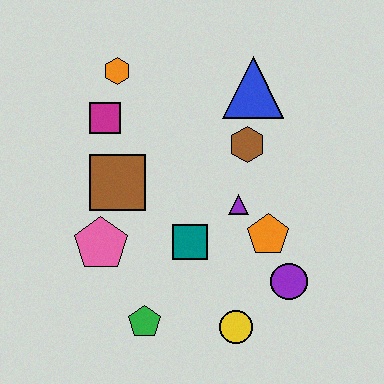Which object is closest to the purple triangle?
The orange pentagon is closest to the purple triangle.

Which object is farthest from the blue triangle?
The green pentagon is farthest from the blue triangle.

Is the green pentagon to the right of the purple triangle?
No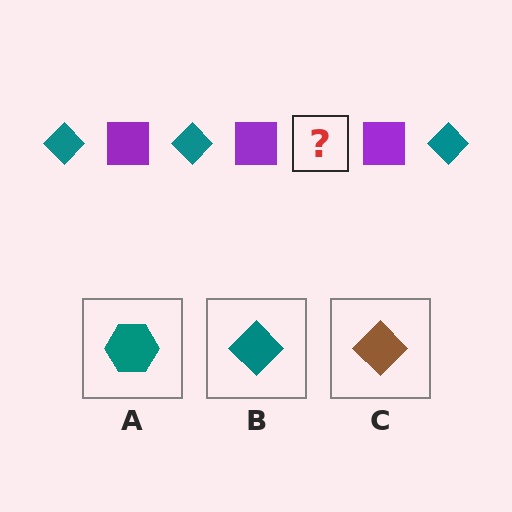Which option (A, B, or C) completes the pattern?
B.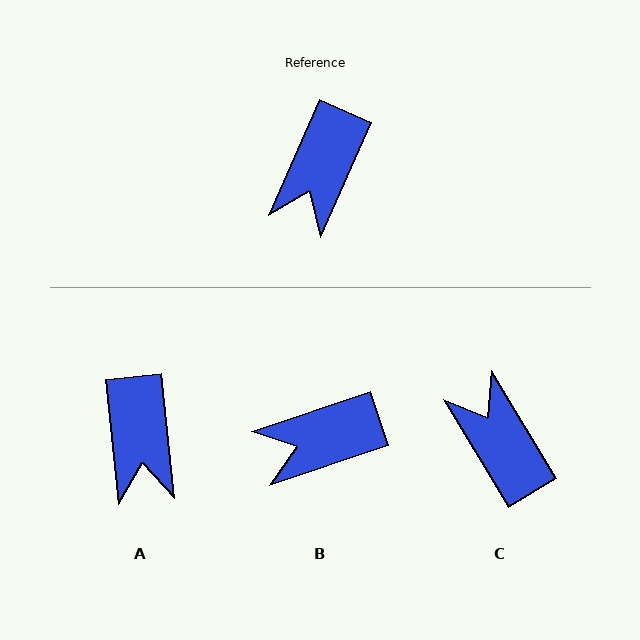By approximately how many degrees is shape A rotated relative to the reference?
Approximately 29 degrees counter-clockwise.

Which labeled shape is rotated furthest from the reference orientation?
C, about 125 degrees away.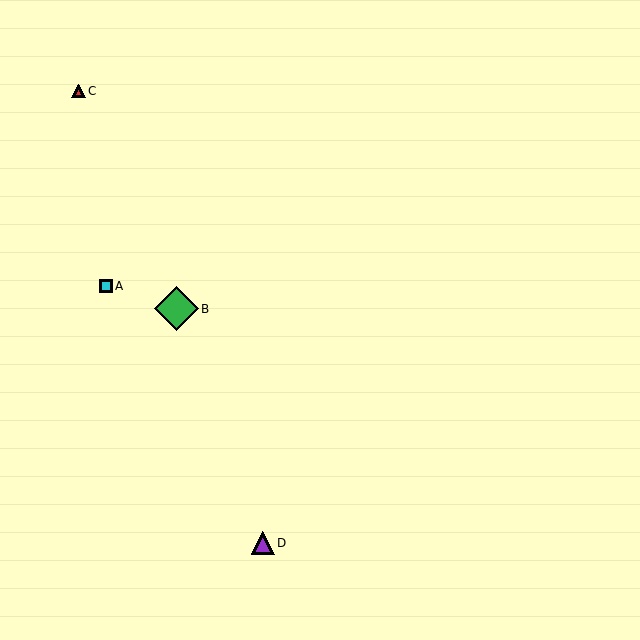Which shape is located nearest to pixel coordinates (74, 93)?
The red triangle (labeled C) at (78, 91) is nearest to that location.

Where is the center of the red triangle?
The center of the red triangle is at (78, 91).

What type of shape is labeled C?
Shape C is a red triangle.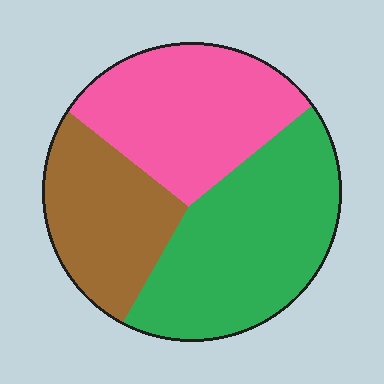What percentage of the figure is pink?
Pink covers 33% of the figure.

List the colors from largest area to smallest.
From largest to smallest: green, pink, brown.